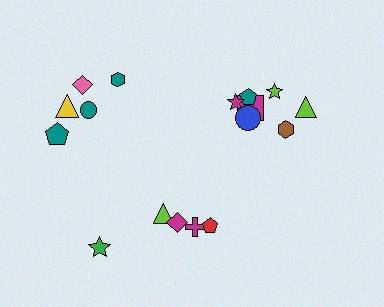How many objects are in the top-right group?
There are 7 objects.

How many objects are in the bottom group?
There are 5 objects.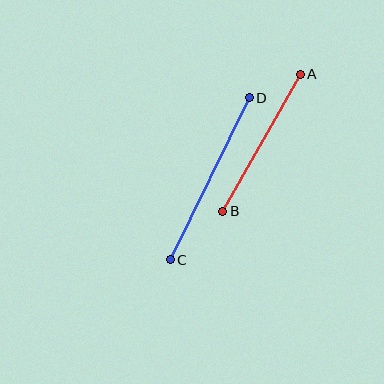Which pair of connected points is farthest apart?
Points C and D are farthest apart.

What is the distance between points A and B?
The distance is approximately 157 pixels.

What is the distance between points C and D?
The distance is approximately 180 pixels.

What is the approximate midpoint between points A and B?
The midpoint is at approximately (261, 143) pixels.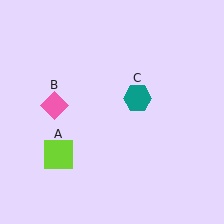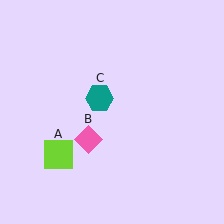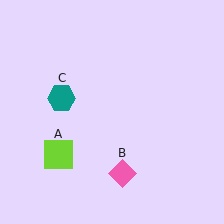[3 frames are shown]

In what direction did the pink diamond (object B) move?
The pink diamond (object B) moved down and to the right.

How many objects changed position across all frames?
2 objects changed position: pink diamond (object B), teal hexagon (object C).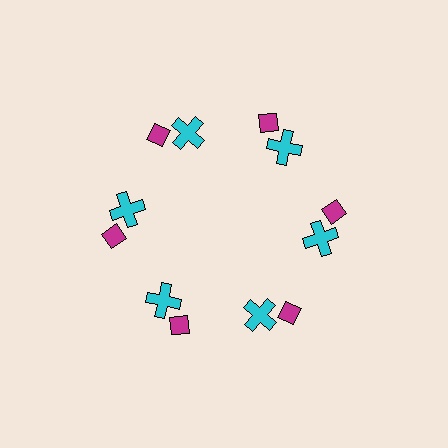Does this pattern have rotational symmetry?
Yes, this pattern has 6-fold rotational symmetry. It looks the same after rotating 60 degrees around the center.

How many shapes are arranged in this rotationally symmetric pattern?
There are 12 shapes, arranged in 6 groups of 2.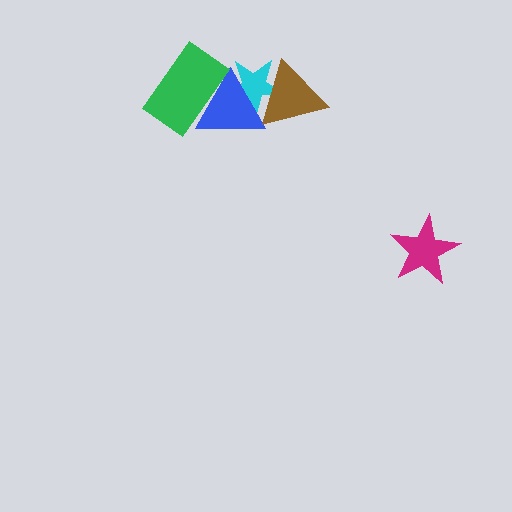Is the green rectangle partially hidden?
No, no other shape covers it.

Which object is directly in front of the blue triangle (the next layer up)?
The brown triangle is directly in front of the blue triangle.